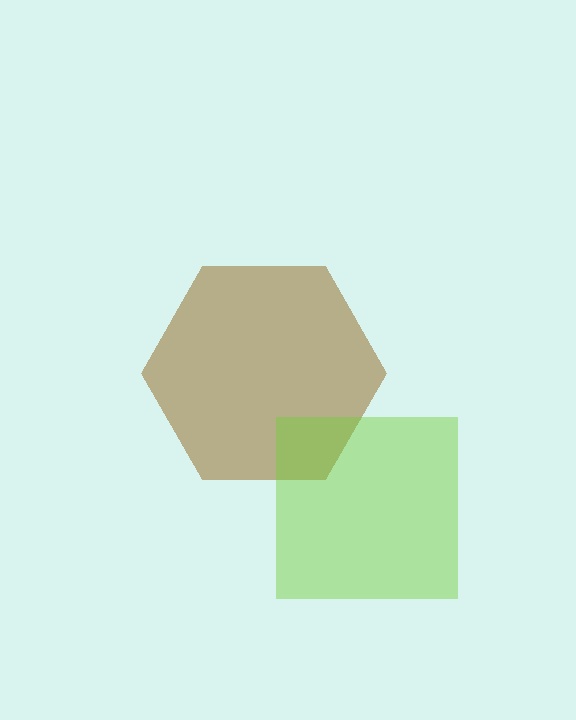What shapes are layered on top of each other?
The layered shapes are: a brown hexagon, a lime square.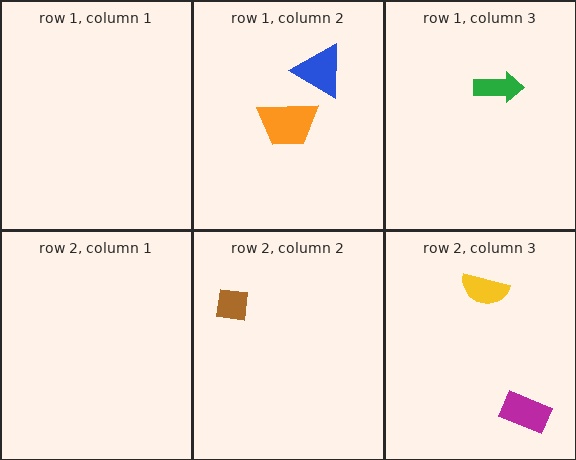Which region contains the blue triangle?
The row 1, column 2 region.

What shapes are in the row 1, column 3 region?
The green arrow.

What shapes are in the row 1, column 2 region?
The blue triangle, the orange trapezoid.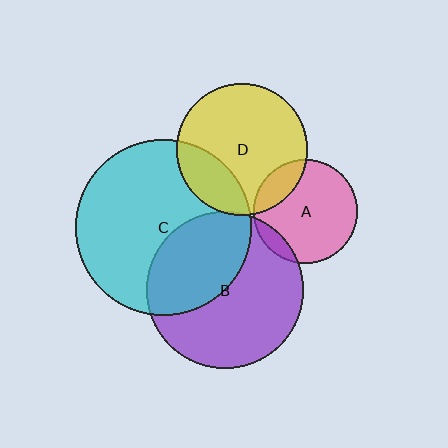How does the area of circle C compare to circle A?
Approximately 2.9 times.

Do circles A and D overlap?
Yes.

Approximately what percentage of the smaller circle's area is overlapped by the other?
Approximately 20%.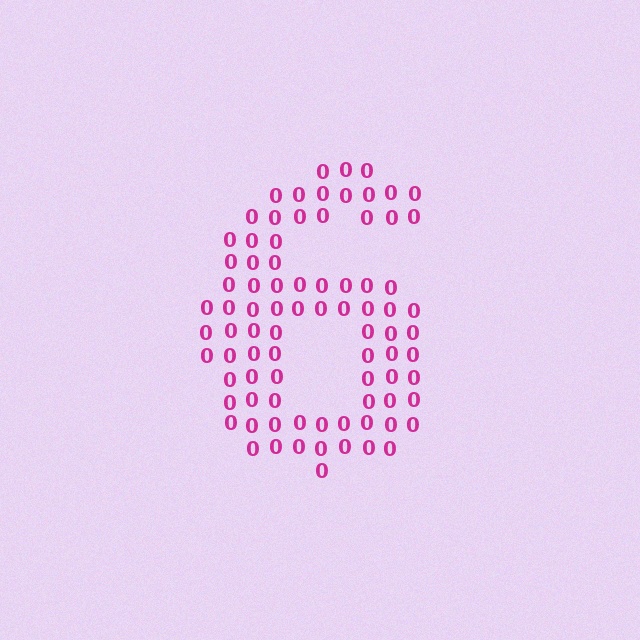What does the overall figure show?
The overall figure shows the digit 6.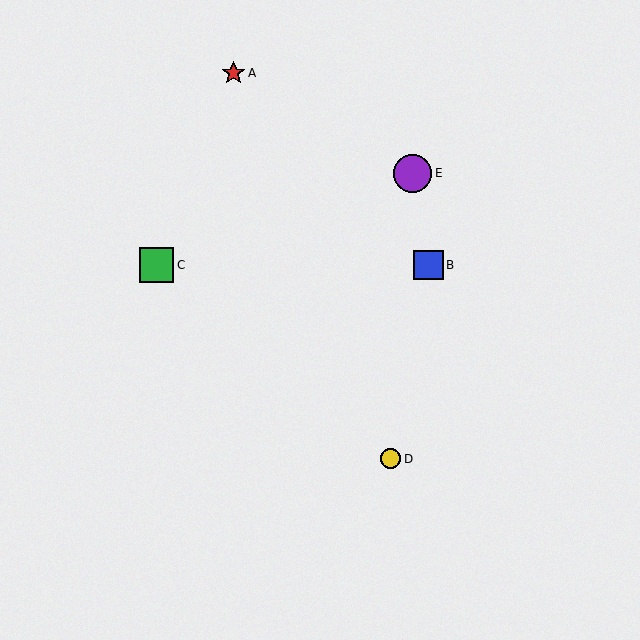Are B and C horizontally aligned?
Yes, both are at y≈265.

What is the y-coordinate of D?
Object D is at y≈459.